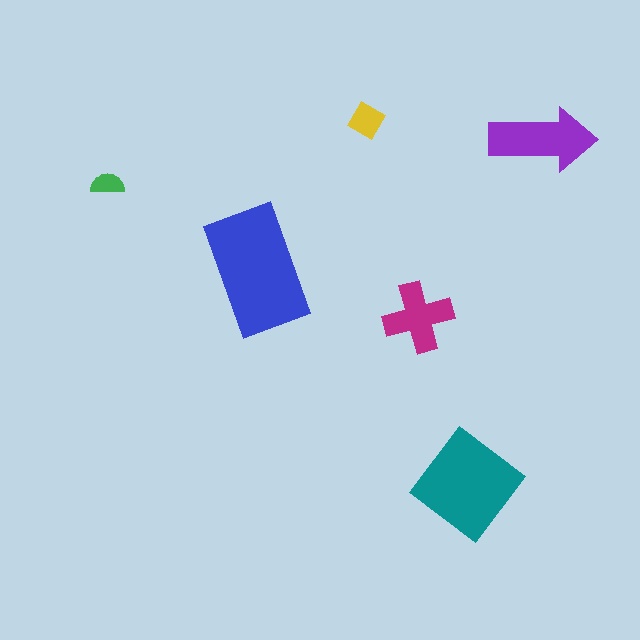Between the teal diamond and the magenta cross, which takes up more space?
The teal diamond.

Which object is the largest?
The blue rectangle.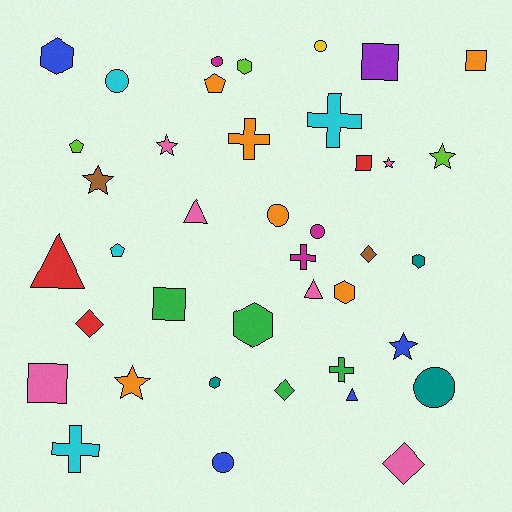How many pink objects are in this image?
There are 6 pink objects.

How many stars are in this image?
There are 6 stars.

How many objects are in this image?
There are 40 objects.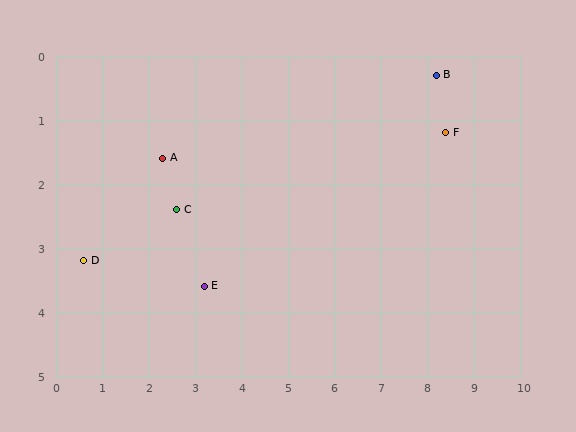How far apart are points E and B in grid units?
Points E and B are about 6.0 grid units apart.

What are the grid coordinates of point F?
Point F is at approximately (8.4, 1.2).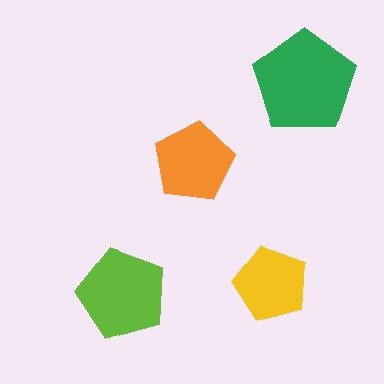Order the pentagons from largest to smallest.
the green one, the lime one, the orange one, the yellow one.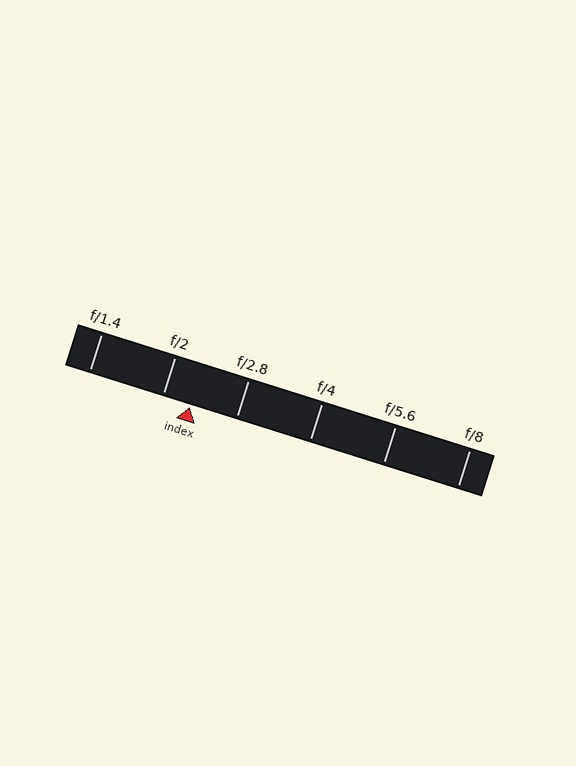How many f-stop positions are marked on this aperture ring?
There are 6 f-stop positions marked.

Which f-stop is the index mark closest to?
The index mark is closest to f/2.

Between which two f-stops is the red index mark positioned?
The index mark is between f/2 and f/2.8.